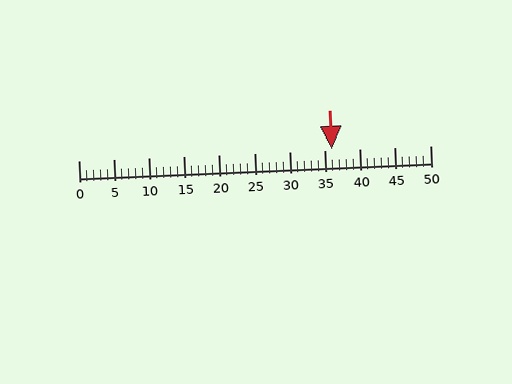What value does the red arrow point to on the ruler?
The red arrow points to approximately 36.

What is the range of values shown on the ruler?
The ruler shows values from 0 to 50.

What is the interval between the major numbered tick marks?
The major tick marks are spaced 5 units apart.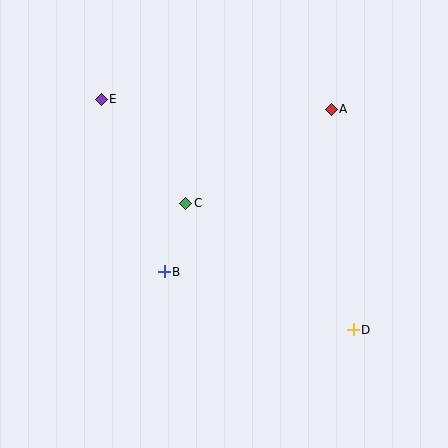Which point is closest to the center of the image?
Point C at (186, 203) is closest to the center.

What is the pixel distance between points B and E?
The distance between B and E is 184 pixels.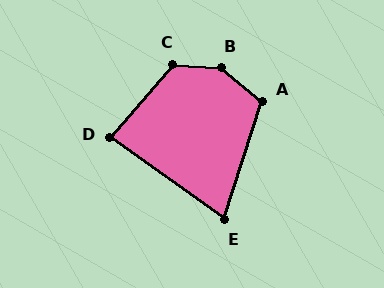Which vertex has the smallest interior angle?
E, at approximately 72 degrees.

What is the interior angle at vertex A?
Approximately 112 degrees (obtuse).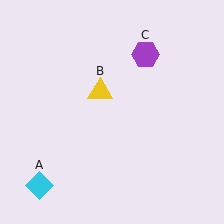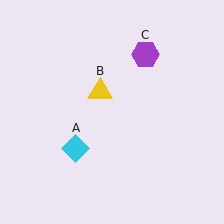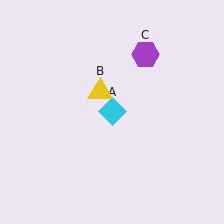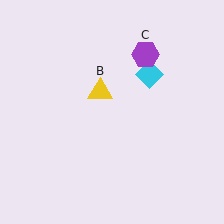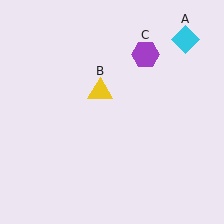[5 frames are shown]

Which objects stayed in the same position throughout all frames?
Yellow triangle (object B) and purple hexagon (object C) remained stationary.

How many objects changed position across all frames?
1 object changed position: cyan diamond (object A).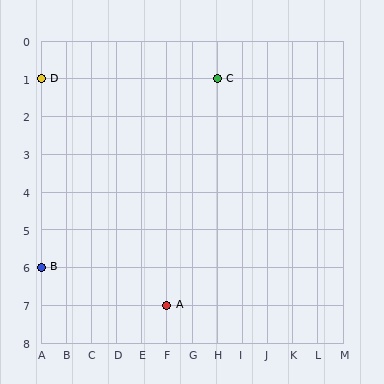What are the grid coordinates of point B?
Point B is at grid coordinates (A, 6).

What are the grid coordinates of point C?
Point C is at grid coordinates (H, 1).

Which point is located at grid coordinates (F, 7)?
Point A is at (F, 7).